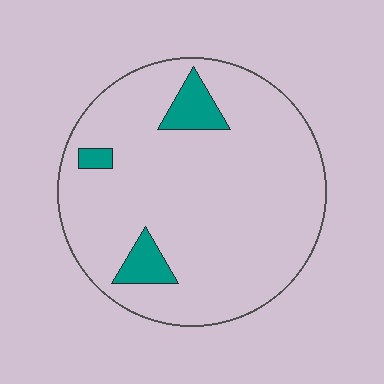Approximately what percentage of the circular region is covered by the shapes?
Approximately 10%.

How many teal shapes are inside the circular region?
3.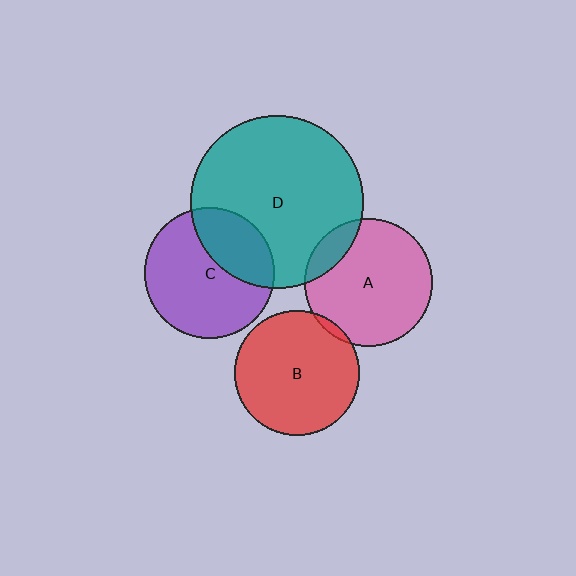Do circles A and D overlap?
Yes.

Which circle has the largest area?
Circle D (teal).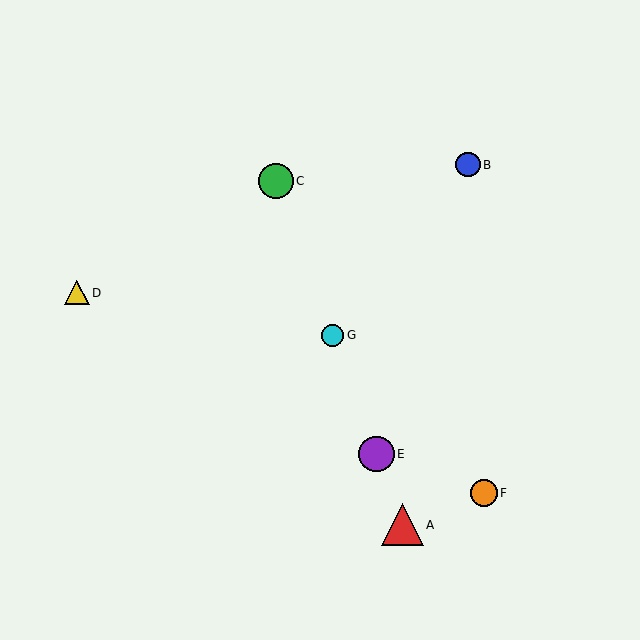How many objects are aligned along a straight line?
4 objects (A, C, E, G) are aligned along a straight line.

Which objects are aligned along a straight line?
Objects A, C, E, G are aligned along a straight line.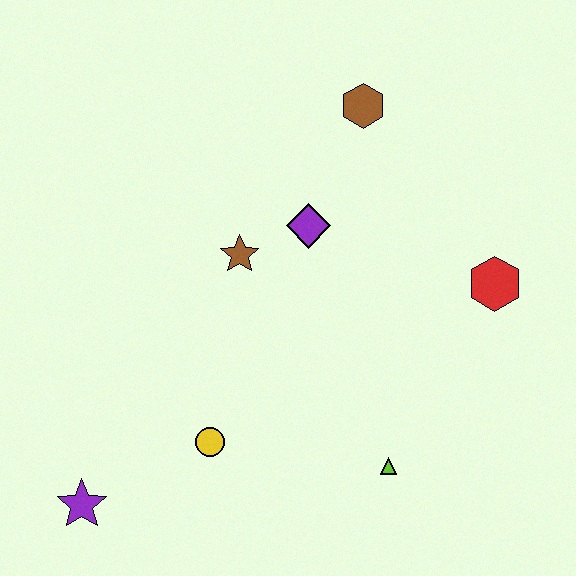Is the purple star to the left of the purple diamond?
Yes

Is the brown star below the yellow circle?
No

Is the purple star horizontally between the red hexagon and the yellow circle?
No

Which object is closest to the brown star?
The purple diamond is closest to the brown star.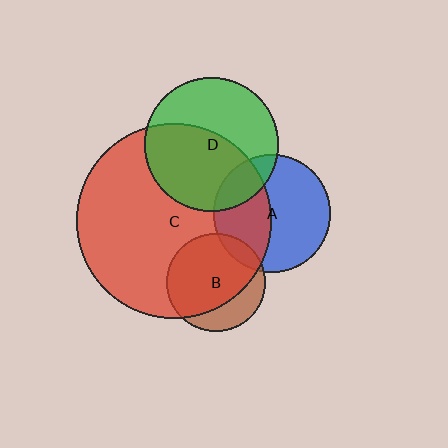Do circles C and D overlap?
Yes.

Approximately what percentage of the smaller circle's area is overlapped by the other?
Approximately 55%.